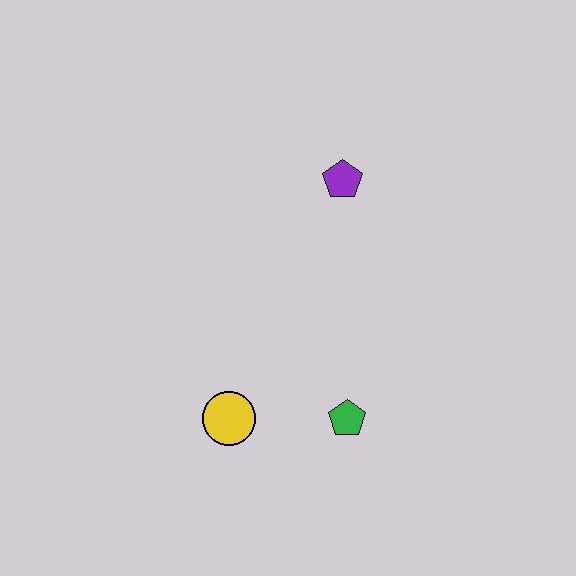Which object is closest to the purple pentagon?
The green pentagon is closest to the purple pentagon.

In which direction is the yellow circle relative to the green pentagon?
The yellow circle is to the left of the green pentagon.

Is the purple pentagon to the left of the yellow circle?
No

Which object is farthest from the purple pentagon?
The yellow circle is farthest from the purple pentagon.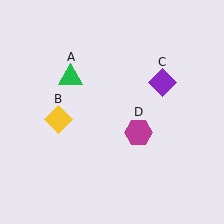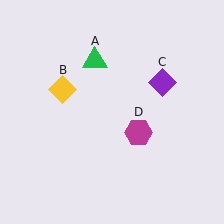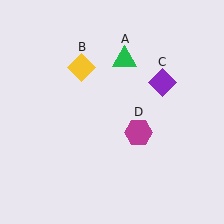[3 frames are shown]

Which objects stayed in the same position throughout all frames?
Purple diamond (object C) and magenta hexagon (object D) remained stationary.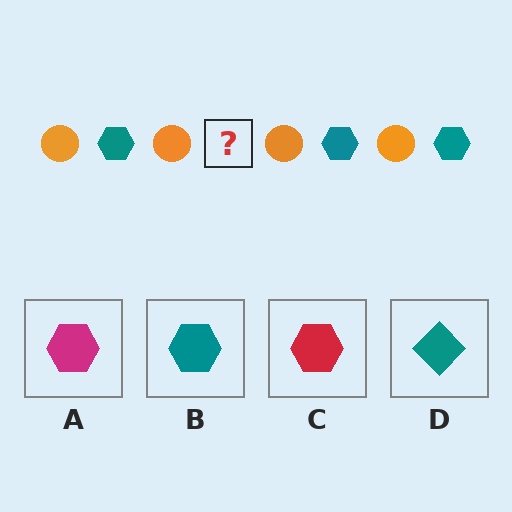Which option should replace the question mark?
Option B.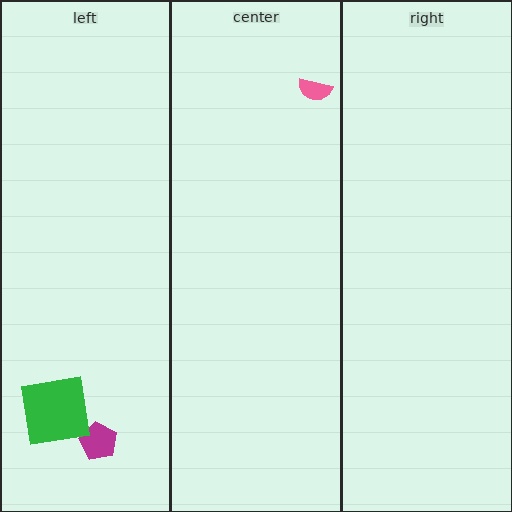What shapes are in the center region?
The pink semicircle.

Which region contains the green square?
The left region.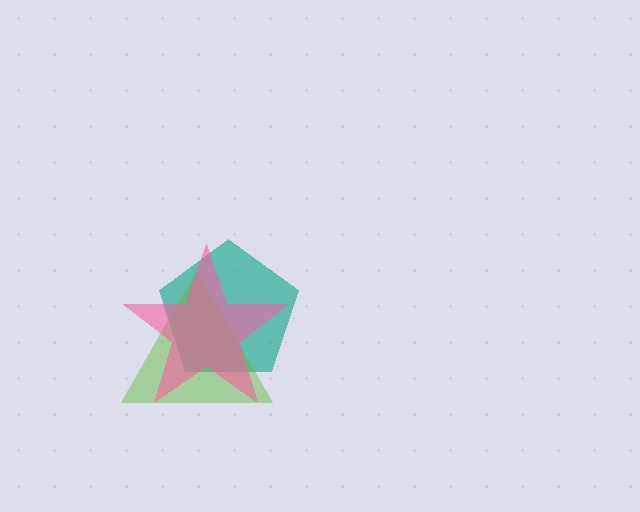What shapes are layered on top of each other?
The layered shapes are: a teal pentagon, a lime triangle, a pink star.